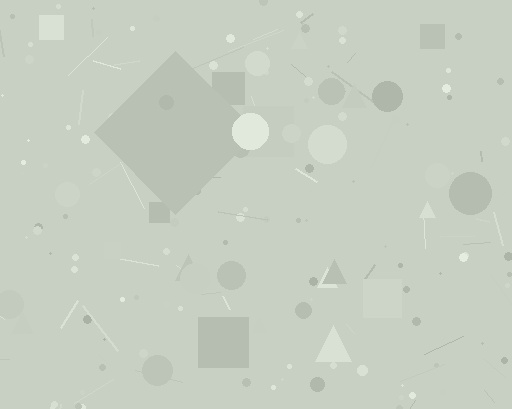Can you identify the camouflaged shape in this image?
The camouflaged shape is a diamond.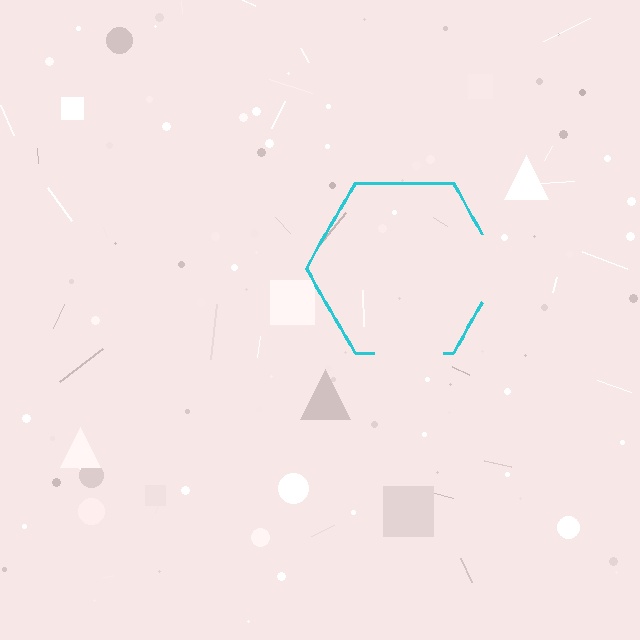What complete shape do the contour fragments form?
The contour fragments form a hexagon.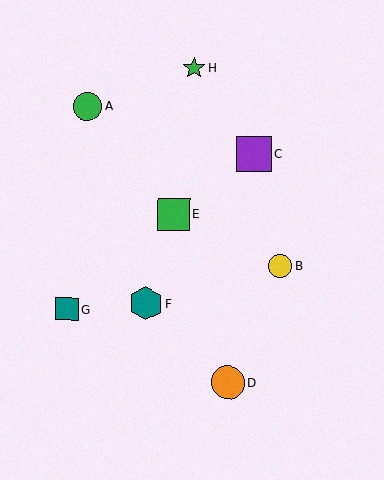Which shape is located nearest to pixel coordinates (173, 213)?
The green square (labeled E) at (174, 214) is nearest to that location.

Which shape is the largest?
The purple square (labeled C) is the largest.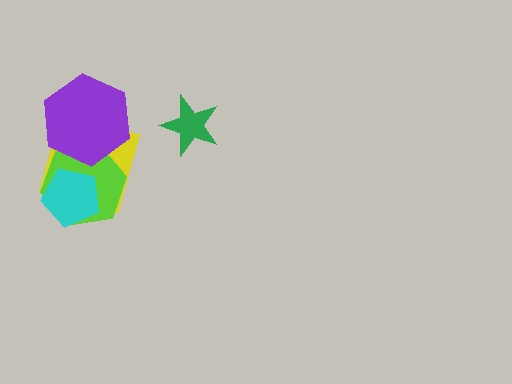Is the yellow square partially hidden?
Yes, it is partially covered by another shape.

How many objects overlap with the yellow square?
3 objects overlap with the yellow square.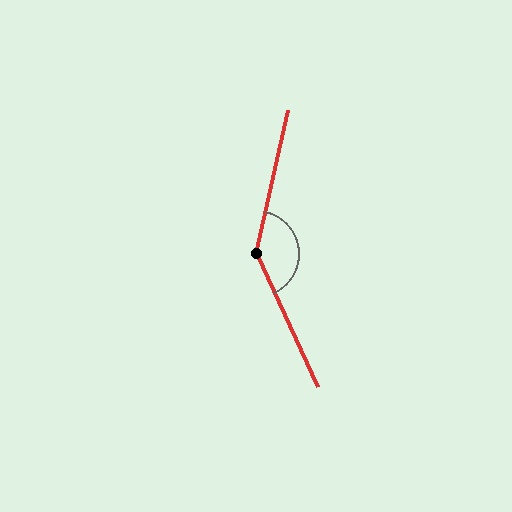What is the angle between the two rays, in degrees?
Approximately 142 degrees.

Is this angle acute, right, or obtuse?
It is obtuse.